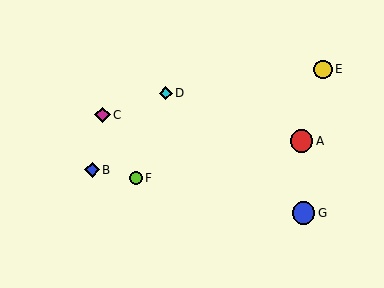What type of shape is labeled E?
Shape E is a yellow circle.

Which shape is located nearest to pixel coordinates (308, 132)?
The red circle (labeled A) at (301, 141) is nearest to that location.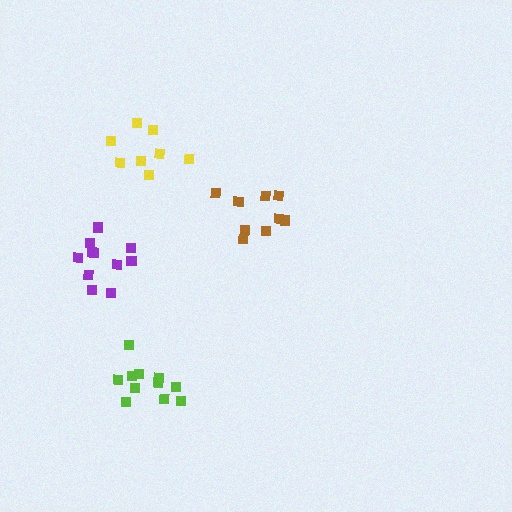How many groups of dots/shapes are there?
There are 4 groups.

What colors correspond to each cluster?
The clusters are colored: brown, lime, purple, yellow.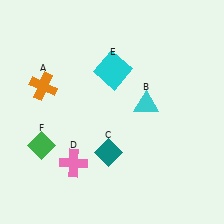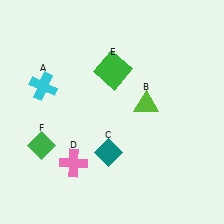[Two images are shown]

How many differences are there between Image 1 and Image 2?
There are 3 differences between the two images.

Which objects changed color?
A changed from orange to cyan. B changed from cyan to lime. E changed from cyan to green.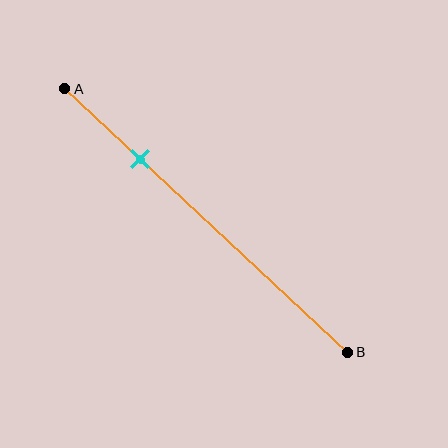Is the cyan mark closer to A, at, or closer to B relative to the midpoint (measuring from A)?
The cyan mark is closer to point A than the midpoint of segment AB.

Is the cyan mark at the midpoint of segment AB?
No, the mark is at about 25% from A, not at the 50% midpoint.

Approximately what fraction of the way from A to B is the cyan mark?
The cyan mark is approximately 25% of the way from A to B.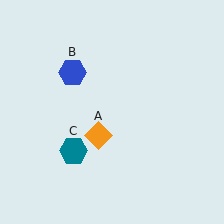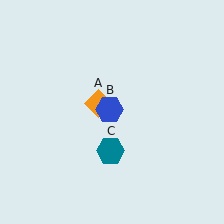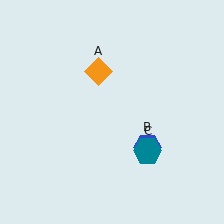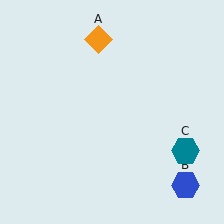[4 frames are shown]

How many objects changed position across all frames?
3 objects changed position: orange diamond (object A), blue hexagon (object B), teal hexagon (object C).